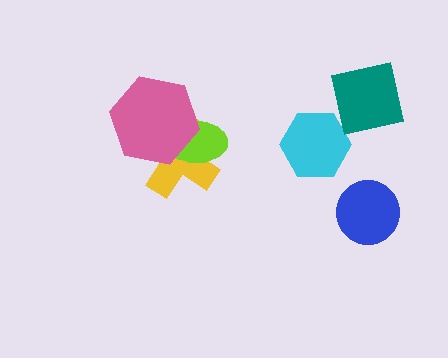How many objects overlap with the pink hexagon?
2 objects overlap with the pink hexagon.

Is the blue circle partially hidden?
No, no other shape covers it.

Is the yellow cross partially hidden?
Yes, it is partially covered by another shape.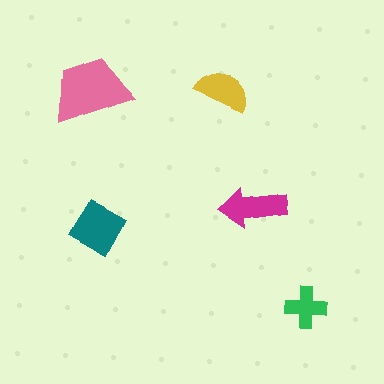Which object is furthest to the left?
The pink trapezoid is leftmost.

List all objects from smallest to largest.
The green cross, the yellow semicircle, the magenta arrow, the teal square, the pink trapezoid.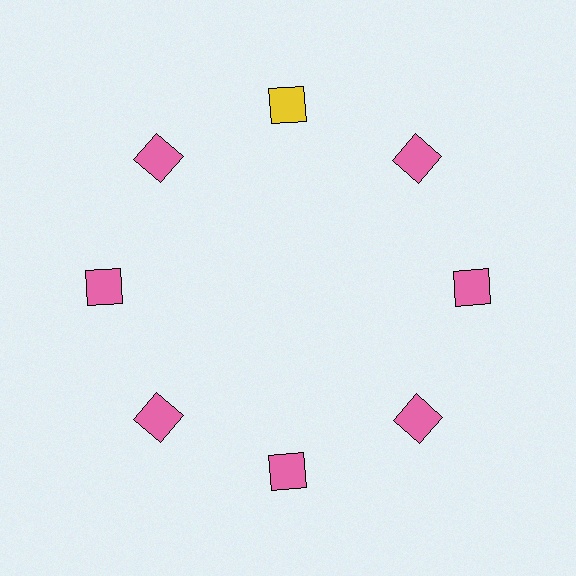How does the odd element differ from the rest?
It has a different color: yellow instead of pink.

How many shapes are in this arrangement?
There are 8 shapes arranged in a ring pattern.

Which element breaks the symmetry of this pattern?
The yellow square at roughly the 12 o'clock position breaks the symmetry. All other shapes are pink squares.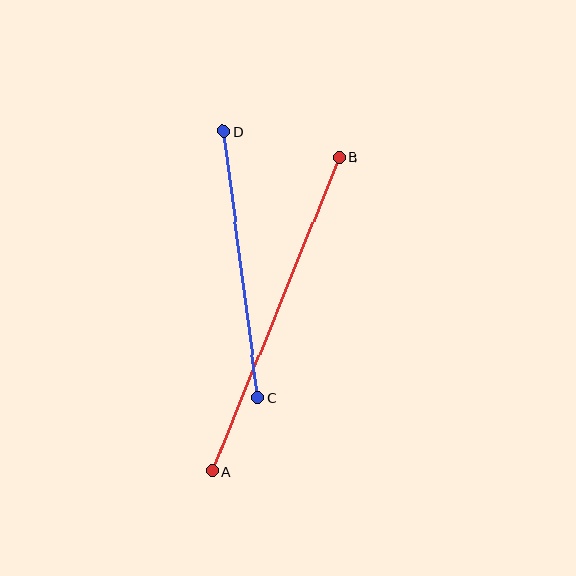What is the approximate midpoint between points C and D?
The midpoint is at approximately (241, 264) pixels.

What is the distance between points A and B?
The distance is approximately 338 pixels.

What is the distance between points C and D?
The distance is approximately 268 pixels.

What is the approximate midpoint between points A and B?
The midpoint is at approximately (276, 314) pixels.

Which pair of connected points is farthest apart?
Points A and B are farthest apart.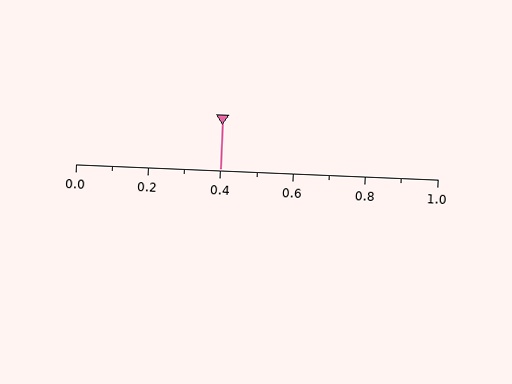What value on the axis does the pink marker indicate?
The marker indicates approximately 0.4.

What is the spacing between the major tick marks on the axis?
The major ticks are spaced 0.2 apart.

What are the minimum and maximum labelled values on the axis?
The axis runs from 0.0 to 1.0.